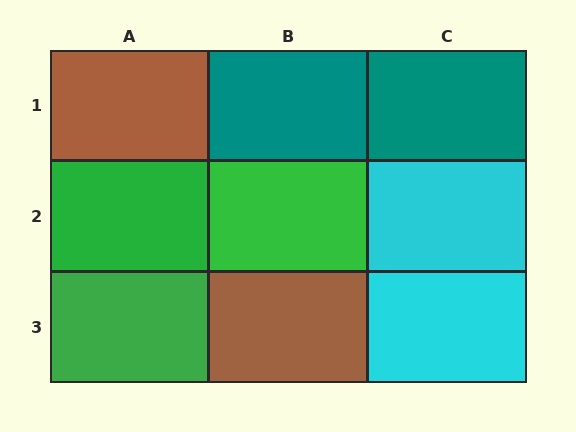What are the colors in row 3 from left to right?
Green, brown, cyan.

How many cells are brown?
2 cells are brown.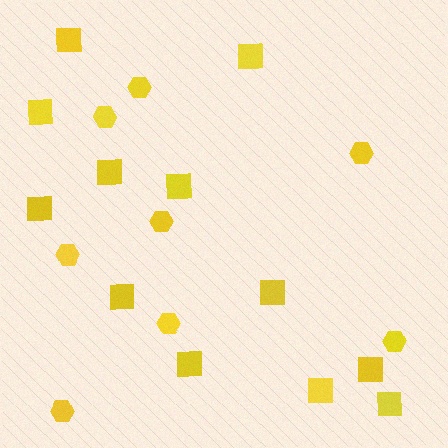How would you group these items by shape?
There are 2 groups: one group of squares (12) and one group of hexagons (8).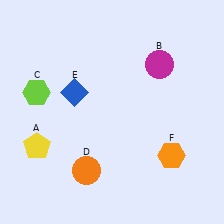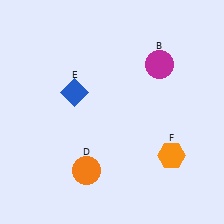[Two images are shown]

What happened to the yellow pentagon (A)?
The yellow pentagon (A) was removed in Image 2. It was in the bottom-left area of Image 1.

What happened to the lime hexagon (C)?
The lime hexagon (C) was removed in Image 2. It was in the top-left area of Image 1.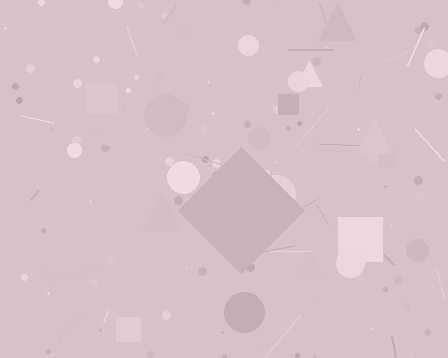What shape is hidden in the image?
A diamond is hidden in the image.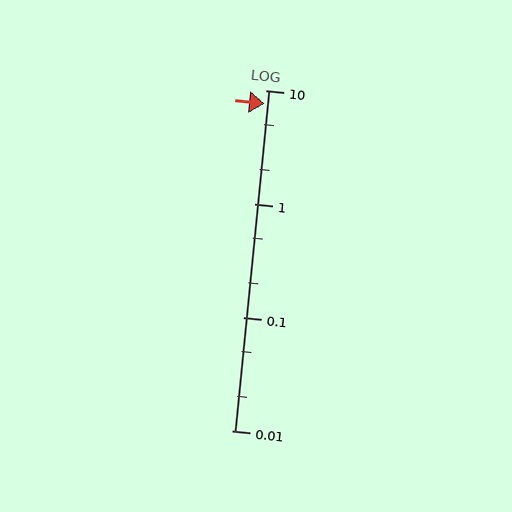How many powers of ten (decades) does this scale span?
The scale spans 3 decades, from 0.01 to 10.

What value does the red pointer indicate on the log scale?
The pointer indicates approximately 7.6.